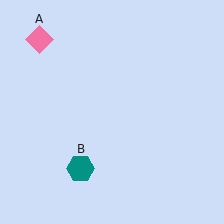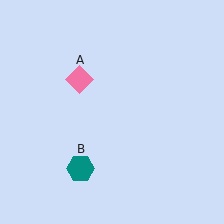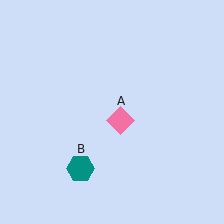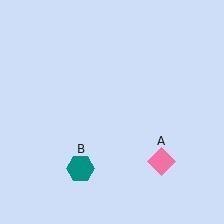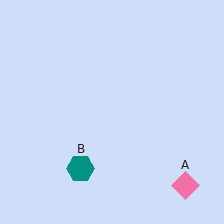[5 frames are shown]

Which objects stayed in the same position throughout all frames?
Teal hexagon (object B) remained stationary.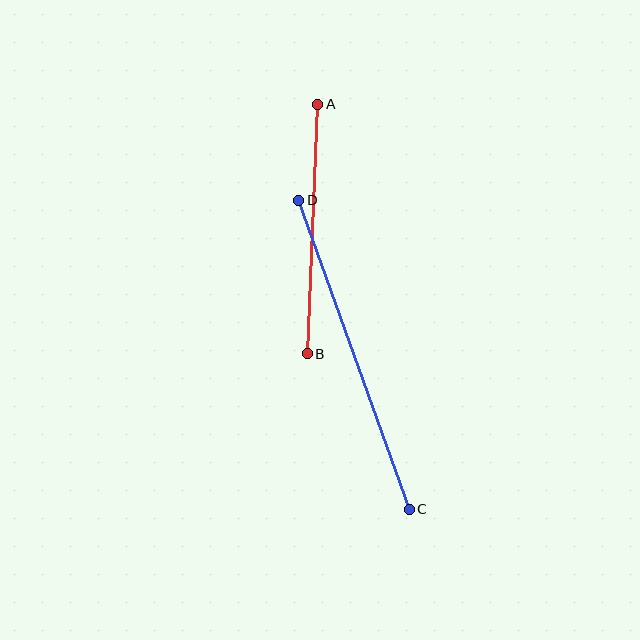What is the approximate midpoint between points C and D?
The midpoint is at approximately (354, 355) pixels.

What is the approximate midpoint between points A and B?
The midpoint is at approximately (312, 229) pixels.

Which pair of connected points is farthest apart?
Points C and D are farthest apart.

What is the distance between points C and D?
The distance is approximately 328 pixels.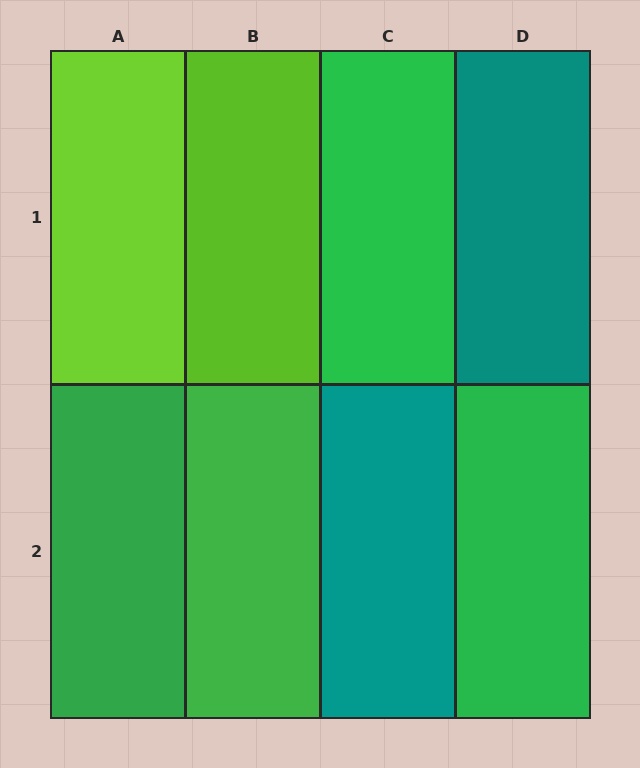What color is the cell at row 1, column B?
Lime.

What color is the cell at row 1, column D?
Teal.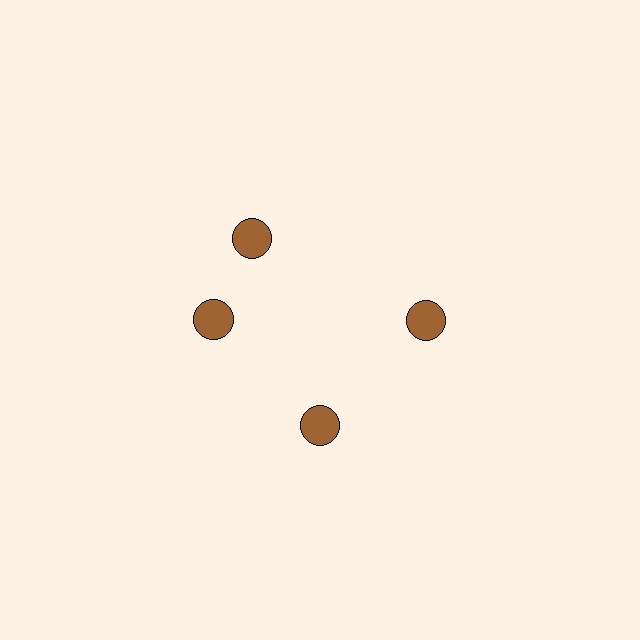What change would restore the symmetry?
The symmetry would be restored by rotating it back into even spacing with its neighbors so that all 4 circles sit at equal angles and equal distance from the center.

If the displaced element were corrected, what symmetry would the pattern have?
It would have 4-fold rotational symmetry — the pattern would map onto itself every 90 degrees.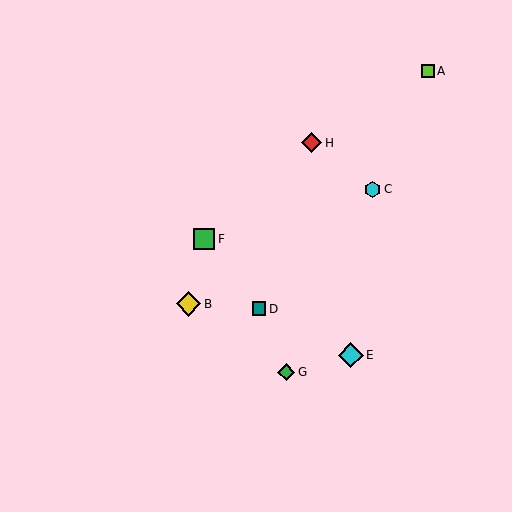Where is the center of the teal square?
The center of the teal square is at (259, 309).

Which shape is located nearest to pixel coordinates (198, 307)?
The yellow diamond (labeled B) at (189, 304) is nearest to that location.